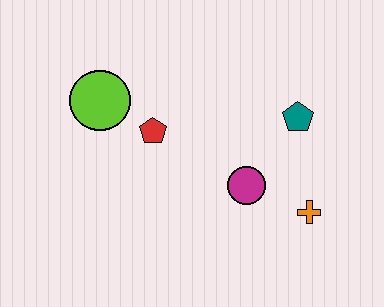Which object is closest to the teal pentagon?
The magenta circle is closest to the teal pentagon.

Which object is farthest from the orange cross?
The lime circle is farthest from the orange cross.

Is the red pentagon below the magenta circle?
No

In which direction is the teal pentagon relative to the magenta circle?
The teal pentagon is above the magenta circle.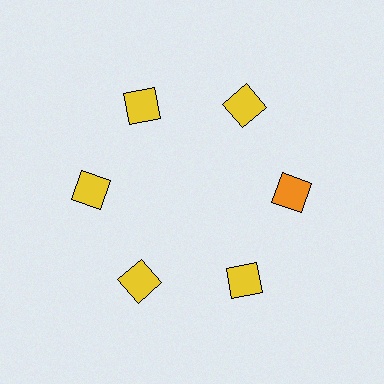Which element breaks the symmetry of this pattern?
The orange diamond at roughly the 3 o'clock position breaks the symmetry. All other shapes are yellow diamonds.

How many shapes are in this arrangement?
There are 6 shapes arranged in a ring pattern.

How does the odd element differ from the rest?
It has a different color: orange instead of yellow.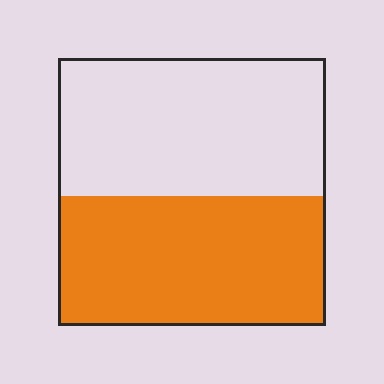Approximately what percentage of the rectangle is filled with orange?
Approximately 50%.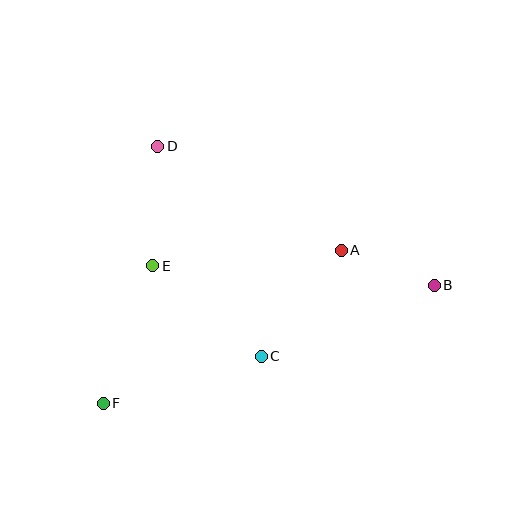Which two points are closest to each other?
Points A and B are closest to each other.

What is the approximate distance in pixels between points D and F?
The distance between D and F is approximately 263 pixels.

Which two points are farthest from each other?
Points B and F are farthest from each other.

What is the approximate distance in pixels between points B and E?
The distance between B and E is approximately 282 pixels.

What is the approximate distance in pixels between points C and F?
The distance between C and F is approximately 165 pixels.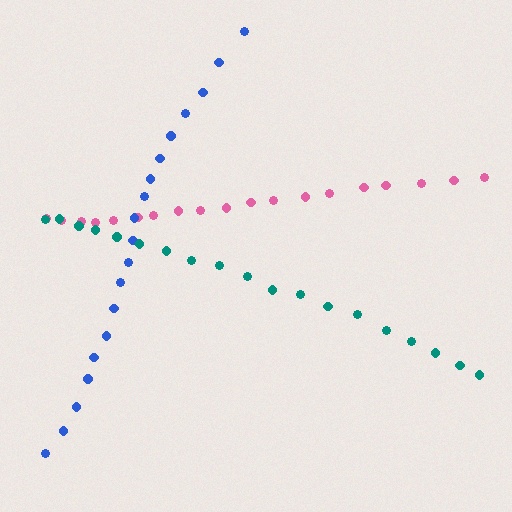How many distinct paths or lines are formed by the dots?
There are 3 distinct paths.